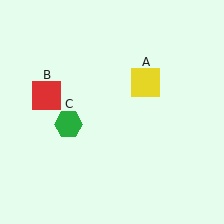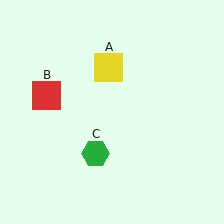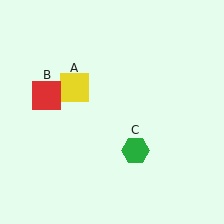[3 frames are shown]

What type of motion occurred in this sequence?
The yellow square (object A), green hexagon (object C) rotated counterclockwise around the center of the scene.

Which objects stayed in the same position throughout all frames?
Red square (object B) remained stationary.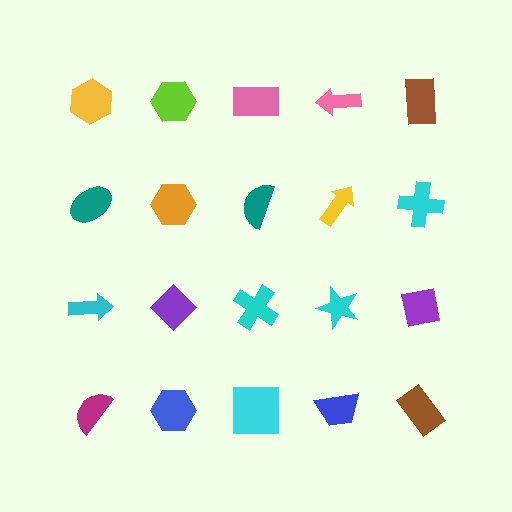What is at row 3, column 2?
A purple diamond.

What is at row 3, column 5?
A purple square.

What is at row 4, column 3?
A cyan square.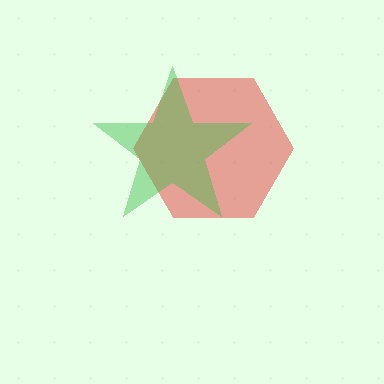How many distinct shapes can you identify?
There are 2 distinct shapes: a red hexagon, a green star.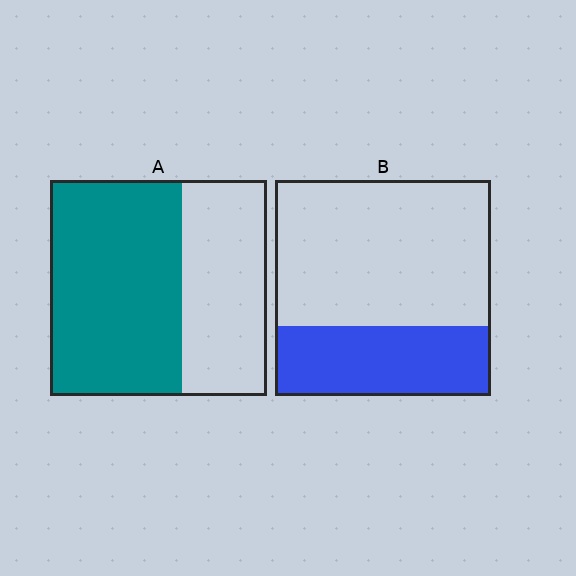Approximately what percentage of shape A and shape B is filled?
A is approximately 60% and B is approximately 30%.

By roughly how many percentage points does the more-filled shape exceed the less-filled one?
By roughly 30 percentage points (A over B).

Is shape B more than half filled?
No.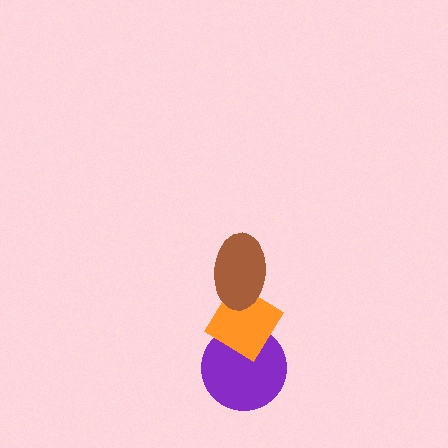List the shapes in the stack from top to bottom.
From top to bottom: the brown ellipse, the orange diamond, the purple circle.